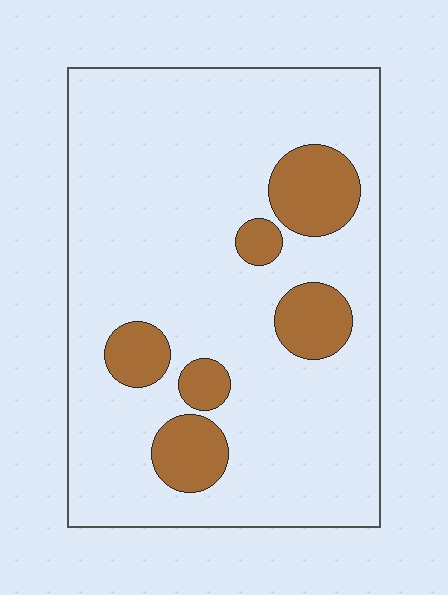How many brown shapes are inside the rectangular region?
6.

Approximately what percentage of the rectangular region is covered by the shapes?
Approximately 15%.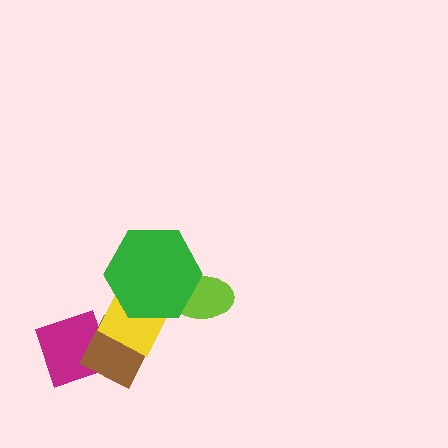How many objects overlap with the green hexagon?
2 objects overlap with the green hexagon.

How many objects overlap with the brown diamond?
2 objects overlap with the brown diamond.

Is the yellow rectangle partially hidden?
Yes, it is partially covered by another shape.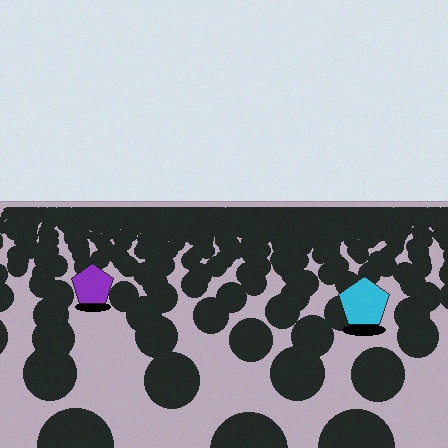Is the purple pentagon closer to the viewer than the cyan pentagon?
No. The cyan pentagon is closer — you can tell from the texture gradient: the ground texture is coarser near it.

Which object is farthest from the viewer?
The purple pentagon is farthest from the viewer. It appears smaller and the ground texture around it is denser.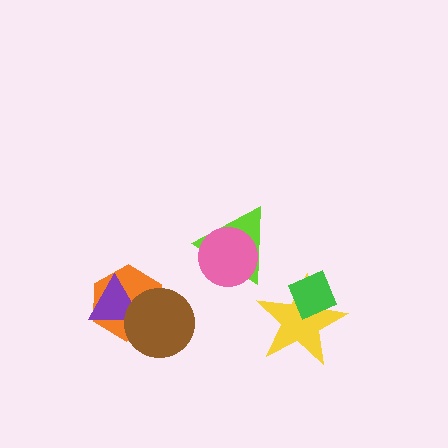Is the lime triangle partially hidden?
Yes, it is partially covered by another shape.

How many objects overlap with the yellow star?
1 object overlaps with the yellow star.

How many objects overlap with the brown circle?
2 objects overlap with the brown circle.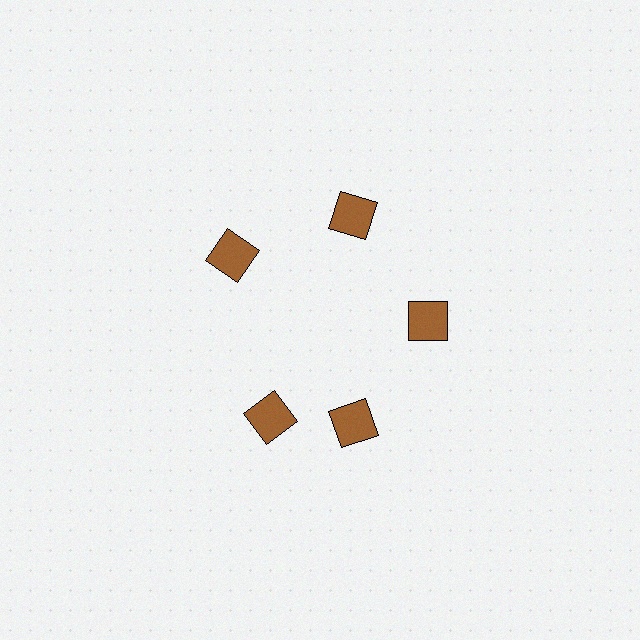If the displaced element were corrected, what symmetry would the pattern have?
It would have 5-fold rotational symmetry — the pattern would map onto itself every 72 degrees.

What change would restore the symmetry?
The symmetry would be restored by rotating it back into even spacing with its neighbors so that all 5 squares sit at equal angles and equal distance from the center.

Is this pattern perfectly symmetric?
No. The 5 brown squares are arranged in a ring, but one element near the 8 o'clock position is rotated out of alignment along the ring, breaking the 5-fold rotational symmetry.